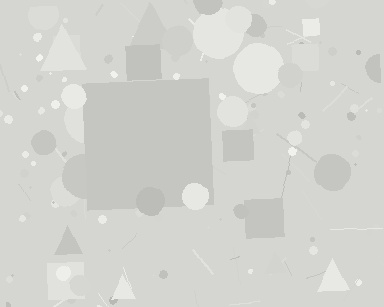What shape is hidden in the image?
A square is hidden in the image.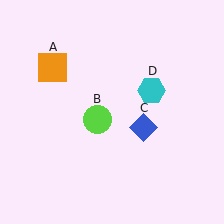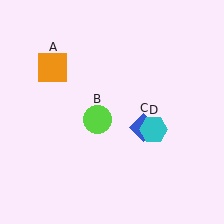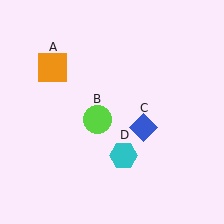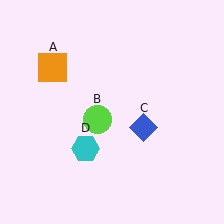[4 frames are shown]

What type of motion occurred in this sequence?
The cyan hexagon (object D) rotated clockwise around the center of the scene.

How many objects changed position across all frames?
1 object changed position: cyan hexagon (object D).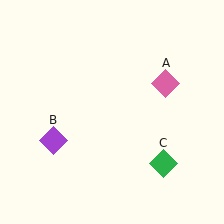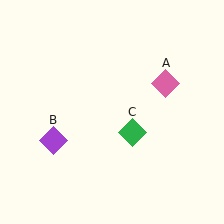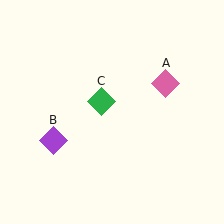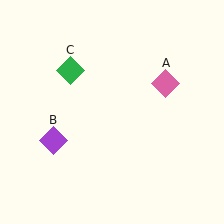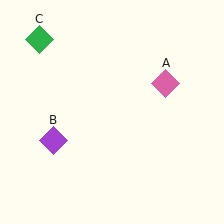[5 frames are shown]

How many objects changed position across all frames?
1 object changed position: green diamond (object C).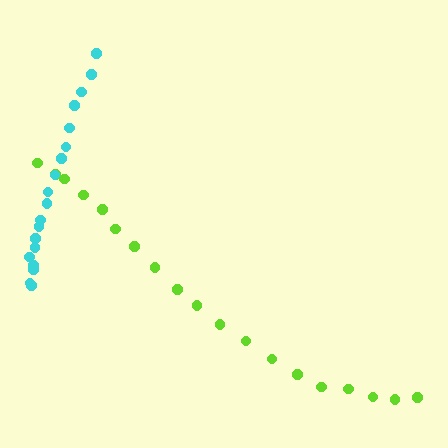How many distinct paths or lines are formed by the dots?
There are 2 distinct paths.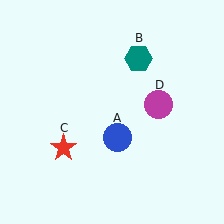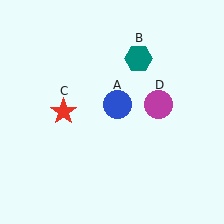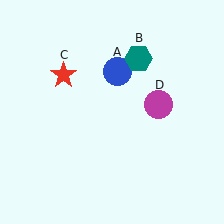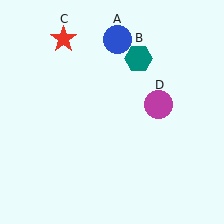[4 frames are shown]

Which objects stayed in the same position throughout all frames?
Teal hexagon (object B) and magenta circle (object D) remained stationary.